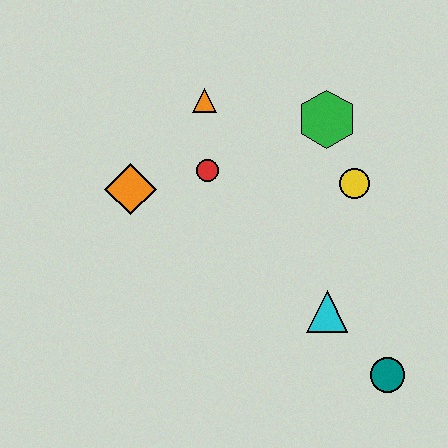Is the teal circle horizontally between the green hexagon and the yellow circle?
No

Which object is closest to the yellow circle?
The green hexagon is closest to the yellow circle.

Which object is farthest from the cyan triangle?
The orange triangle is farthest from the cyan triangle.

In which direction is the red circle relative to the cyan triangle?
The red circle is above the cyan triangle.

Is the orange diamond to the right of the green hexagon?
No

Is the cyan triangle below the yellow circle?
Yes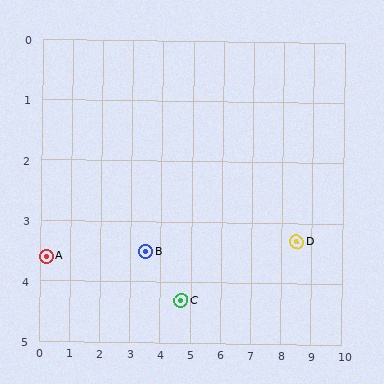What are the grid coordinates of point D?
Point D is at approximately (8.5, 3.3).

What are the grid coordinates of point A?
Point A is at approximately (0.2, 3.6).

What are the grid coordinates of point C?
Point C is at approximately (4.7, 4.3).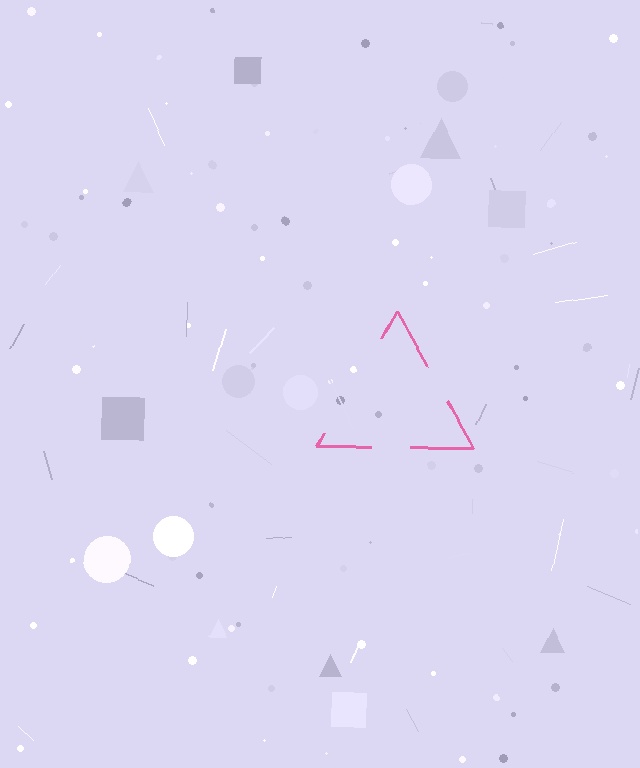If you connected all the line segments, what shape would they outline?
They would outline a triangle.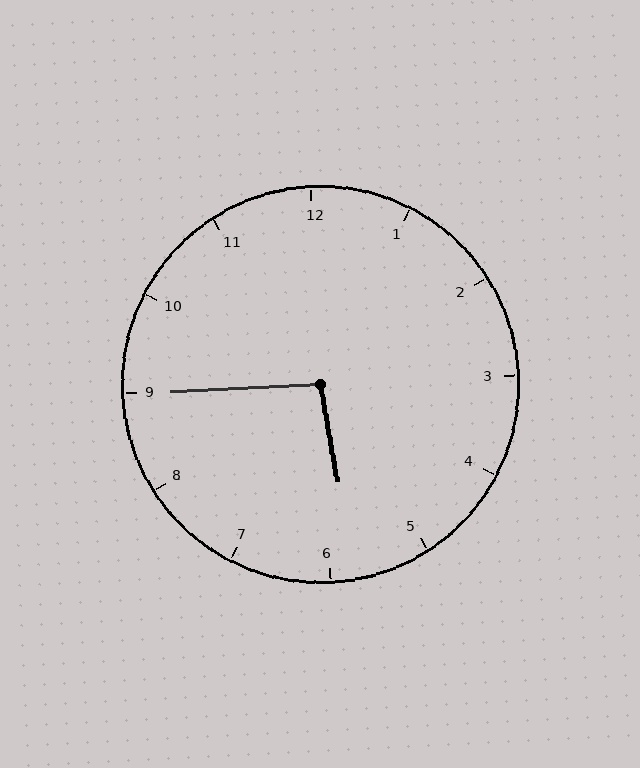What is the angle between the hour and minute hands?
Approximately 98 degrees.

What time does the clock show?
5:45.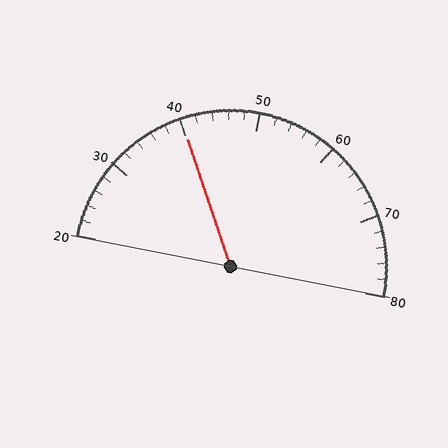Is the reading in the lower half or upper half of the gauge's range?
The reading is in the lower half of the range (20 to 80).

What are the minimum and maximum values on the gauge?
The gauge ranges from 20 to 80.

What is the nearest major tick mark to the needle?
The nearest major tick mark is 40.